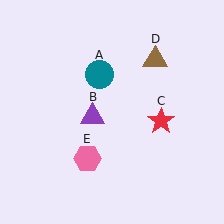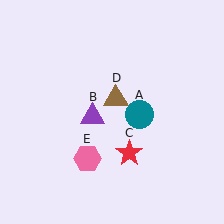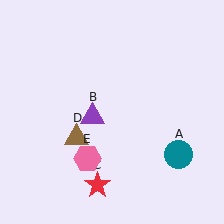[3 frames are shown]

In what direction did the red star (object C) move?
The red star (object C) moved down and to the left.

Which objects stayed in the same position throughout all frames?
Purple triangle (object B) and pink hexagon (object E) remained stationary.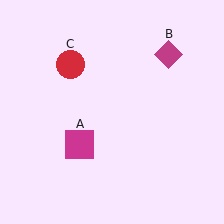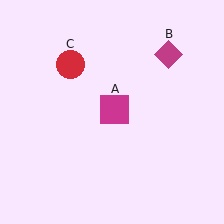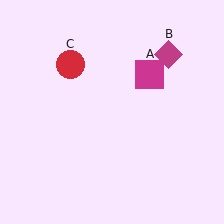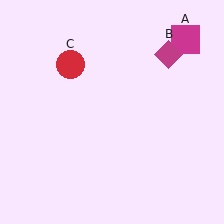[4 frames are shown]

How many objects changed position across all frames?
1 object changed position: magenta square (object A).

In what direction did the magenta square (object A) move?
The magenta square (object A) moved up and to the right.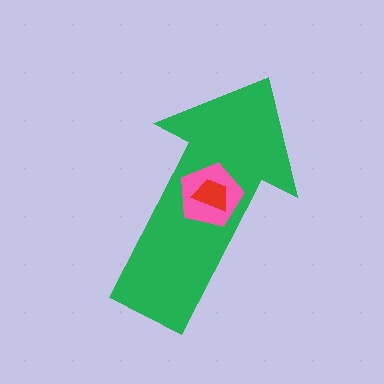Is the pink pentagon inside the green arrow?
Yes.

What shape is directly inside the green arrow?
The pink pentagon.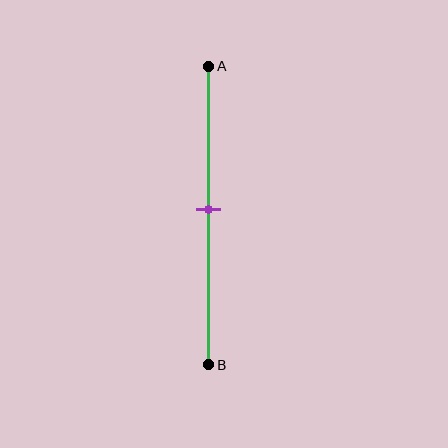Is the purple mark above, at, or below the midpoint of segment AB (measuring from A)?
The purple mark is approximately at the midpoint of segment AB.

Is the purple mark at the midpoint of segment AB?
Yes, the mark is approximately at the midpoint.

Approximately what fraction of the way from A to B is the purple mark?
The purple mark is approximately 50% of the way from A to B.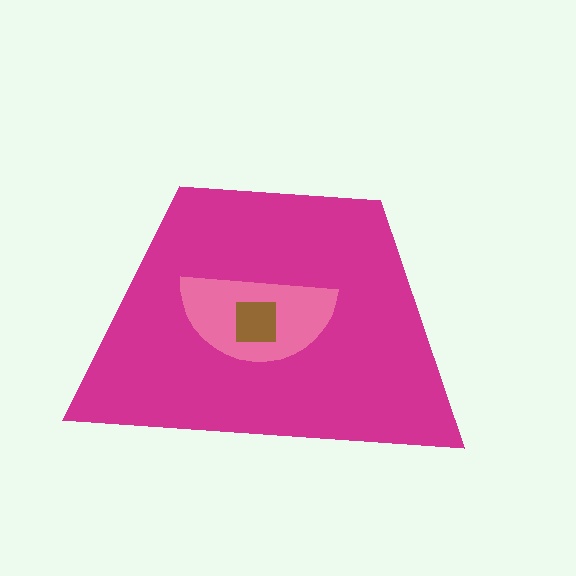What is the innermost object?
The brown square.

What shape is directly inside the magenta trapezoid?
The pink semicircle.